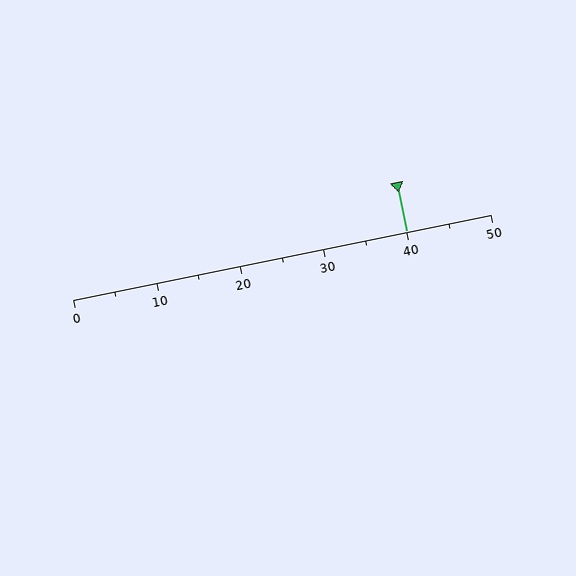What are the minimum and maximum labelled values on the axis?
The axis runs from 0 to 50.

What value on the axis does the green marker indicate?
The marker indicates approximately 40.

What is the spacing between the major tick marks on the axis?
The major ticks are spaced 10 apart.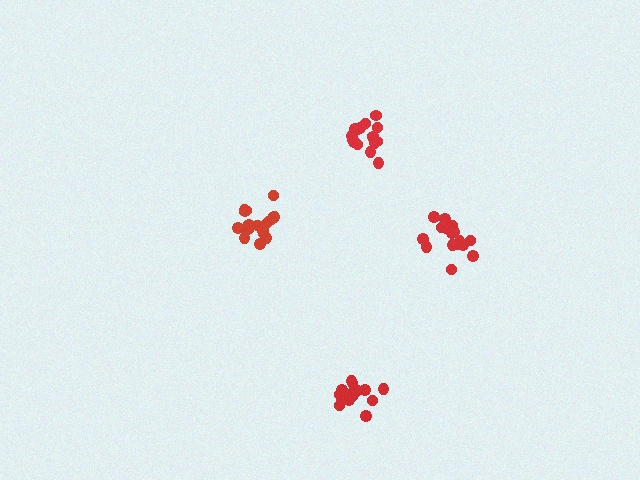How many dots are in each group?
Group 1: 16 dots, Group 2: 17 dots, Group 3: 16 dots, Group 4: 15 dots (64 total).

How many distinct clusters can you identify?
There are 4 distinct clusters.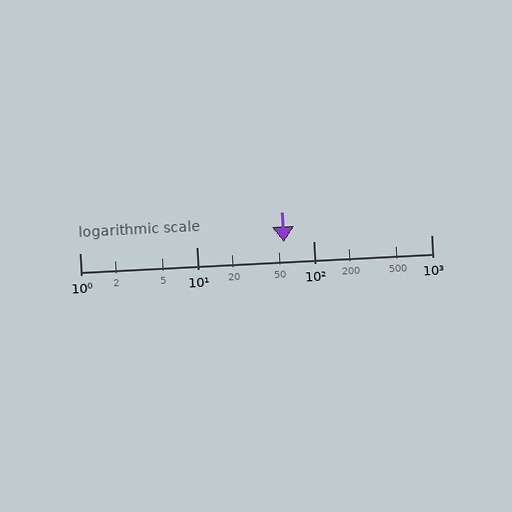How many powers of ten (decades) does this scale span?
The scale spans 3 decades, from 1 to 1000.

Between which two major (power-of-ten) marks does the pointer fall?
The pointer is between 10 and 100.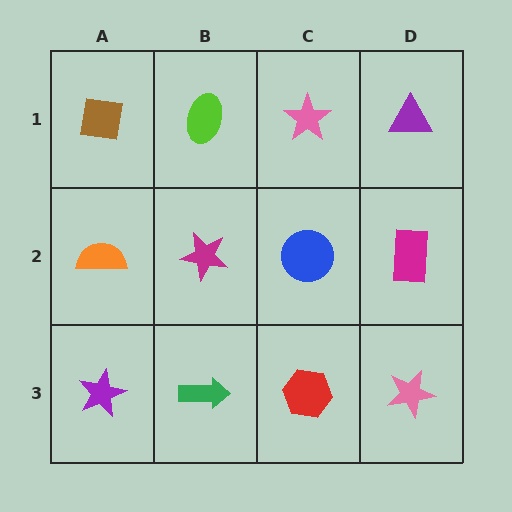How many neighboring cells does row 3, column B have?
3.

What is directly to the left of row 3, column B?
A purple star.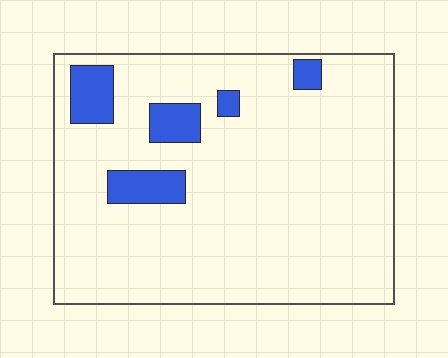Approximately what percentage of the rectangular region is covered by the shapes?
Approximately 10%.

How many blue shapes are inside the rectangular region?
5.